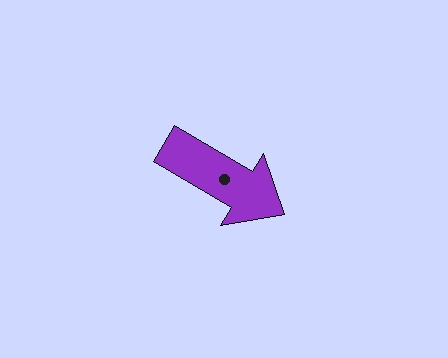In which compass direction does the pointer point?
Southeast.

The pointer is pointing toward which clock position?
Roughly 4 o'clock.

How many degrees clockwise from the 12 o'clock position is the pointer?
Approximately 121 degrees.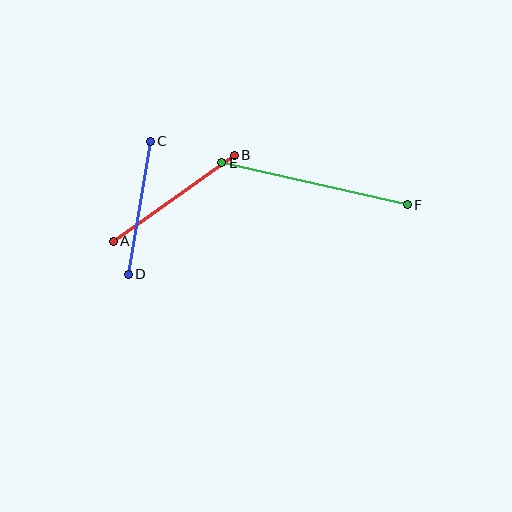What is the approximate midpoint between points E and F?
The midpoint is at approximately (315, 184) pixels.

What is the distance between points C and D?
The distance is approximately 134 pixels.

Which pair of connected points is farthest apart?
Points E and F are farthest apart.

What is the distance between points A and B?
The distance is approximately 148 pixels.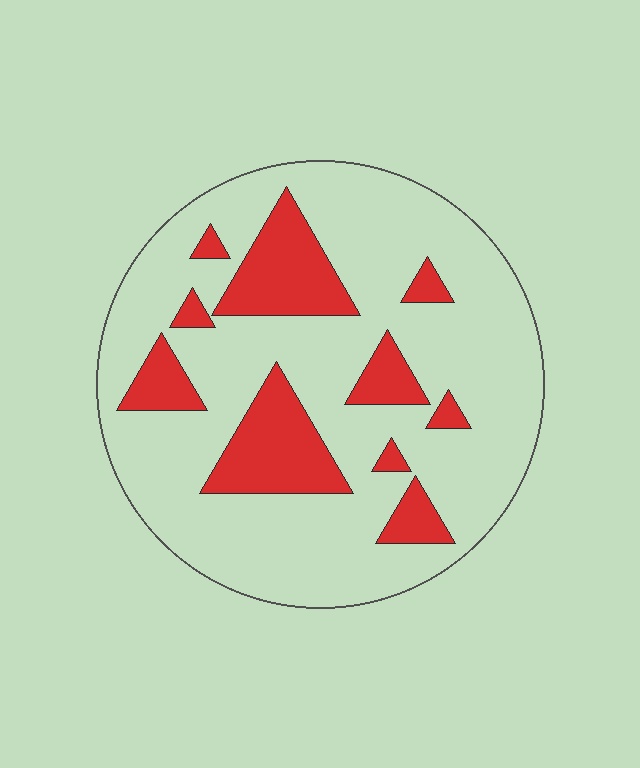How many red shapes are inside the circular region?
10.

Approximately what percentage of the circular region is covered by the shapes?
Approximately 20%.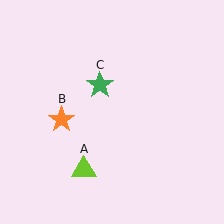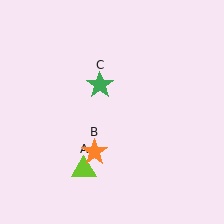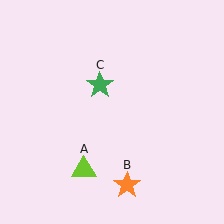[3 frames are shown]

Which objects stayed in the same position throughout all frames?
Lime triangle (object A) and green star (object C) remained stationary.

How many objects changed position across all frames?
1 object changed position: orange star (object B).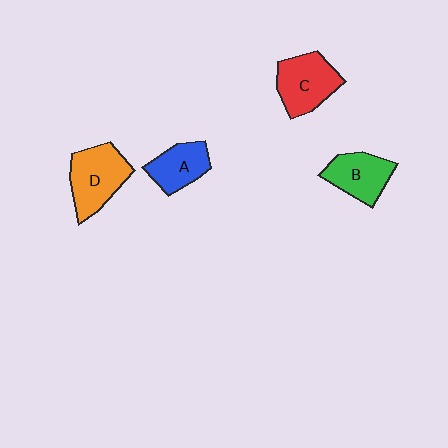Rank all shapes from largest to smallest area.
From largest to smallest: D (orange), C (red), B (green), A (blue).